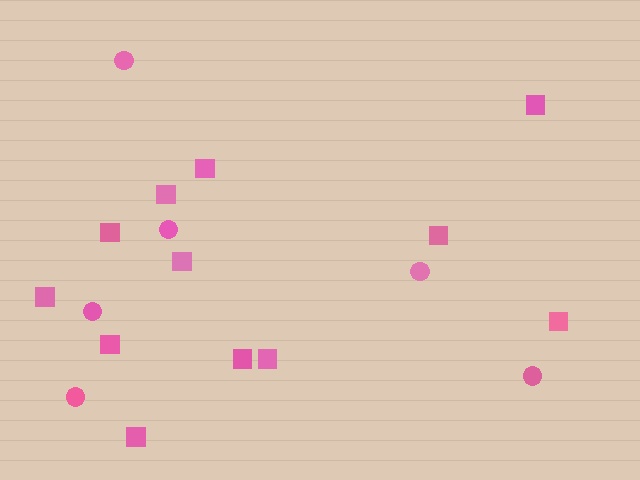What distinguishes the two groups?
There are 2 groups: one group of squares (12) and one group of circles (6).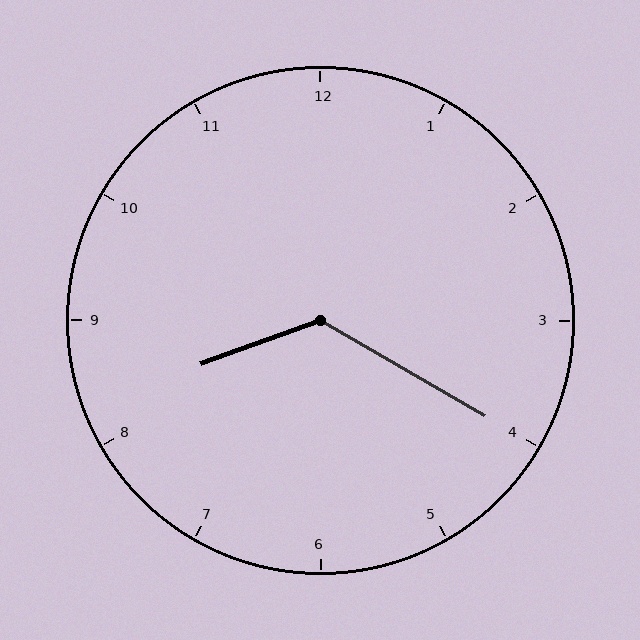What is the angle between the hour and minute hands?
Approximately 130 degrees.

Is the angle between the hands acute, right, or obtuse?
It is obtuse.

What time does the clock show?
8:20.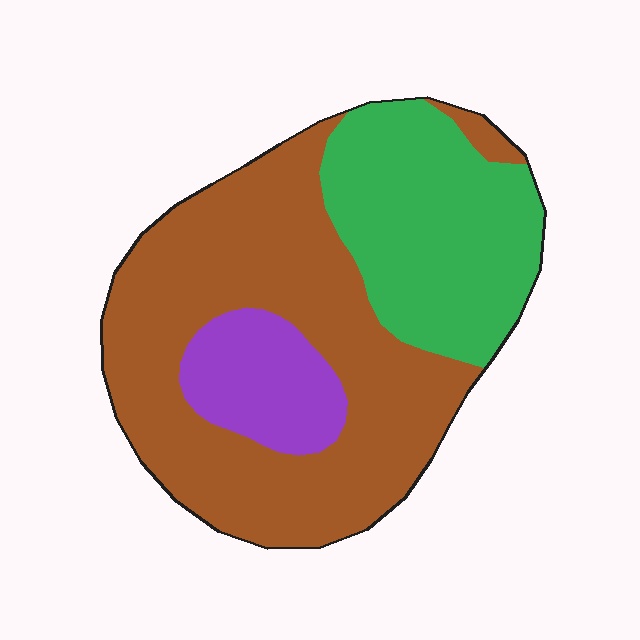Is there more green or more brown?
Brown.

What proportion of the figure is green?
Green covers around 30% of the figure.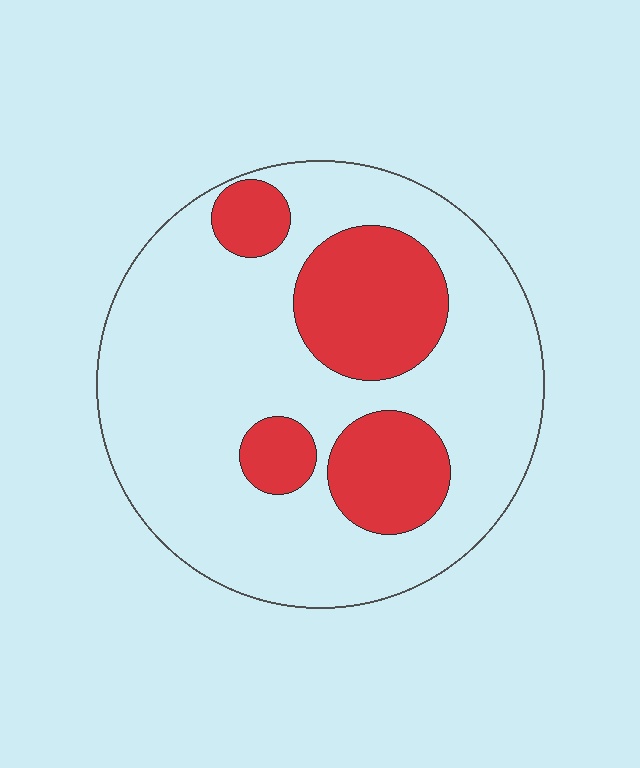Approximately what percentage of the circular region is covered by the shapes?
Approximately 25%.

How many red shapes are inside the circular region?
4.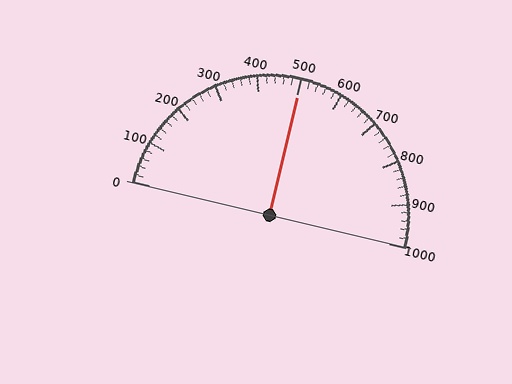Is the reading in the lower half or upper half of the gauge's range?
The reading is in the upper half of the range (0 to 1000).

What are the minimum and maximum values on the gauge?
The gauge ranges from 0 to 1000.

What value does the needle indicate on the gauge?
The needle indicates approximately 500.